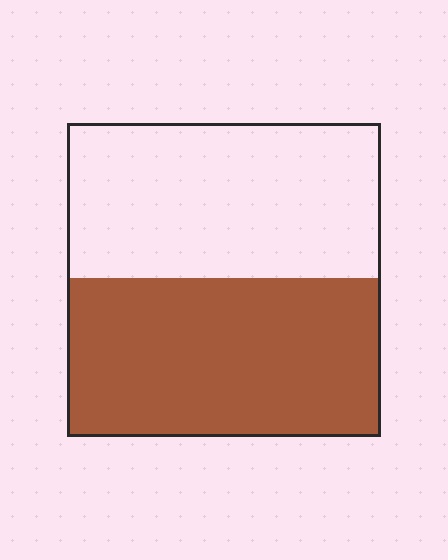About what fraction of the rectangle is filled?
About one half (1/2).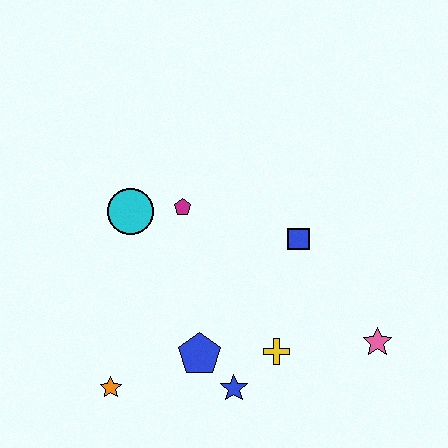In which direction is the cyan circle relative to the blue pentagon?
The cyan circle is above the blue pentagon.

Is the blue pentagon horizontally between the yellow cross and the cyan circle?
Yes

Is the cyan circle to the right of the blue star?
No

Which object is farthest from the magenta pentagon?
The pink star is farthest from the magenta pentagon.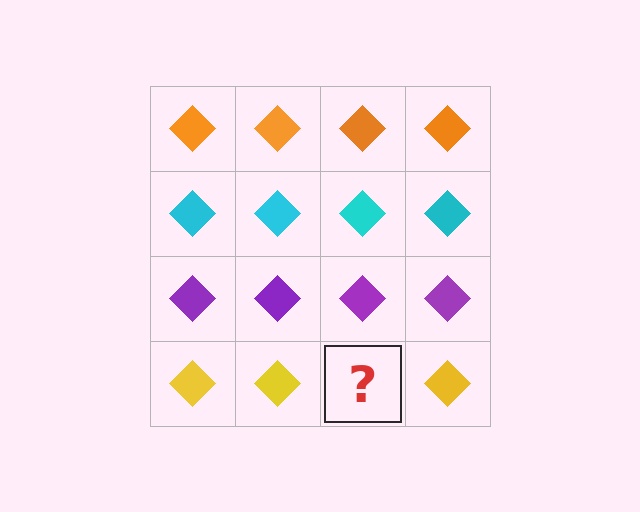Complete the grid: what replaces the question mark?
The question mark should be replaced with a yellow diamond.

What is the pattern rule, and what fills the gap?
The rule is that each row has a consistent color. The gap should be filled with a yellow diamond.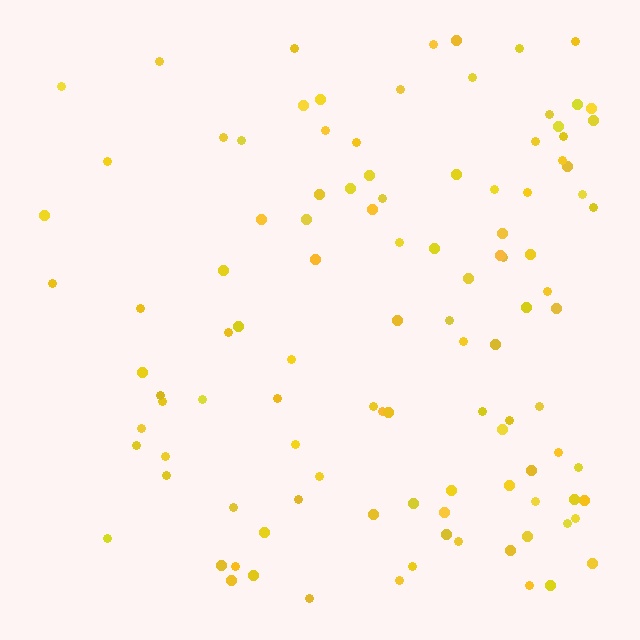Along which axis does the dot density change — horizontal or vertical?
Horizontal.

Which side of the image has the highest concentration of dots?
The right.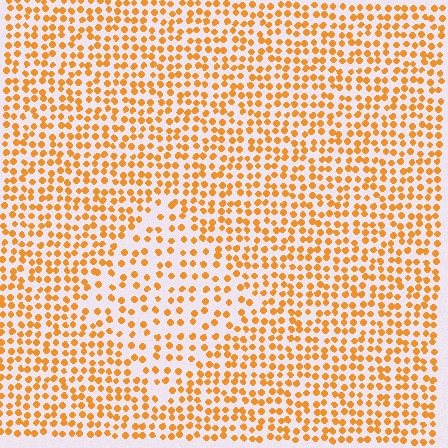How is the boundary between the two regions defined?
The boundary is defined by a change in element density (approximately 1.7x ratio). All elements are the same color, size, and shape.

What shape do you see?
I see a diamond.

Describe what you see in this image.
The image contains small orange elements arranged at two different densities. A diamond-shaped region is visible where the elements are less densely packed than the surrounding area.